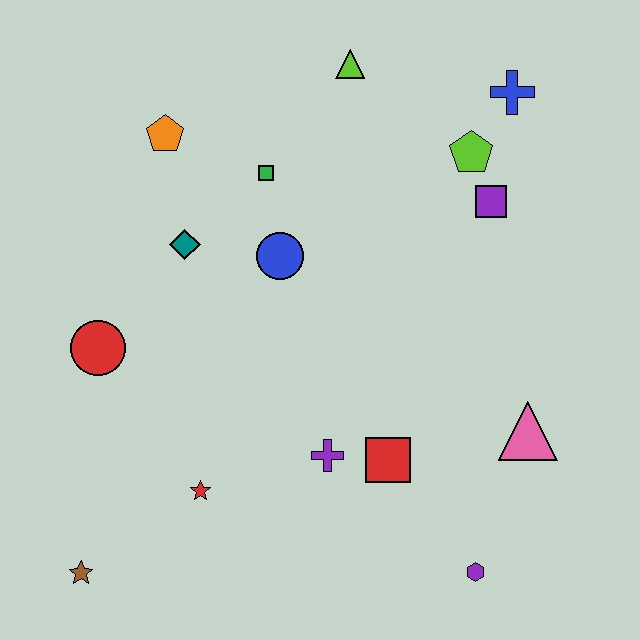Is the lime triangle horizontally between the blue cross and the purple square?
No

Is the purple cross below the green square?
Yes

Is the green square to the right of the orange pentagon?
Yes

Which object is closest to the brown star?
The red star is closest to the brown star.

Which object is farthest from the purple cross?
The blue cross is farthest from the purple cross.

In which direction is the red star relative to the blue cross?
The red star is below the blue cross.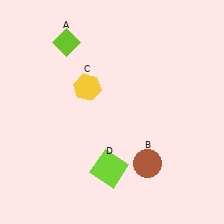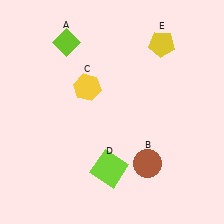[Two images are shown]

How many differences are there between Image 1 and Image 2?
There is 1 difference between the two images.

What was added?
A yellow pentagon (E) was added in Image 2.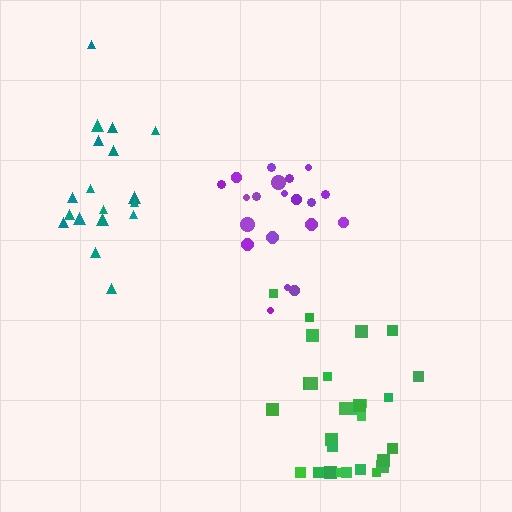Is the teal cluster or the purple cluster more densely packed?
Purple.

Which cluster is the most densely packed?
Purple.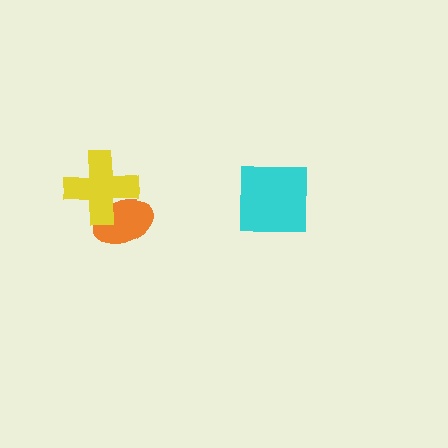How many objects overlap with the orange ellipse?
1 object overlaps with the orange ellipse.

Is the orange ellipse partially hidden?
Yes, it is partially covered by another shape.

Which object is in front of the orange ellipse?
The yellow cross is in front of the orange ellipse.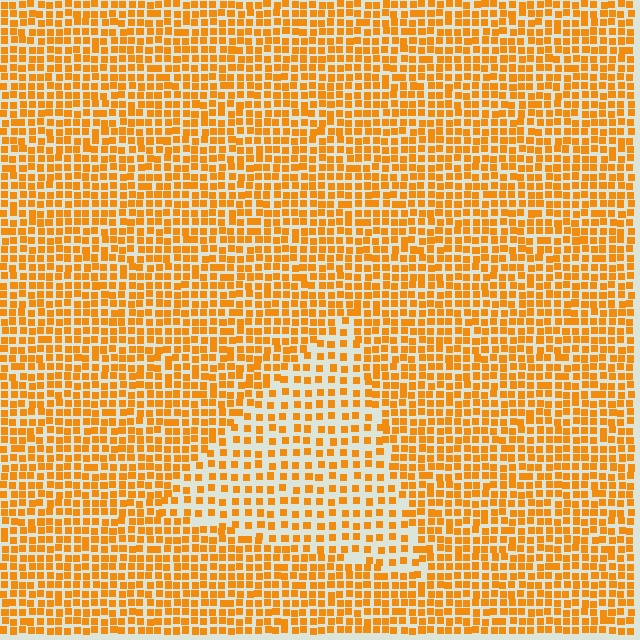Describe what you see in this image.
The image contains small orange elements arranged at two different densities. A triangle-shaped region is visible where the elements are less densely packed than the surrounding area.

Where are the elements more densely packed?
The elements are more densely packed outside the triangle boundary.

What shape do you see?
I see a triangle.